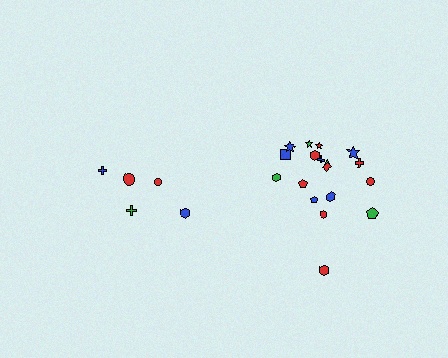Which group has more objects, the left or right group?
The right group.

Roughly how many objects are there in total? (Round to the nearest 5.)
Roughly 25 objects in total.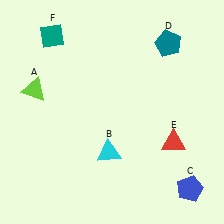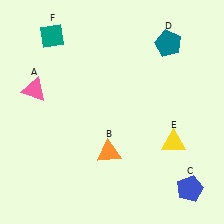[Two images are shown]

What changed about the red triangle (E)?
In Image 1, E is red. In Image 2, it changed to yellow.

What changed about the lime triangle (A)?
In Image 1, A is lime. In Image 2, it changed to pink.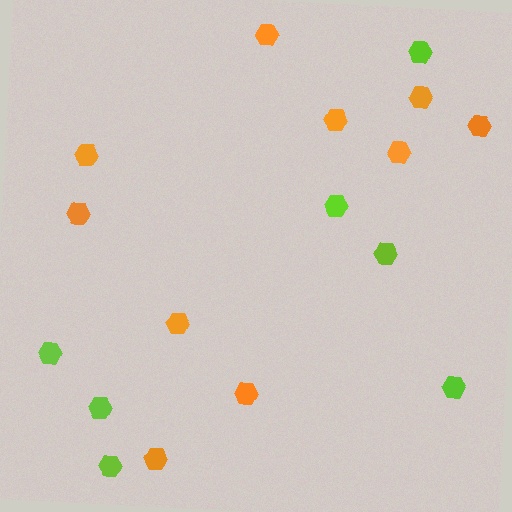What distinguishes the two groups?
There are 2 groups: one group of lime hexagons (7) and one group of orange hexagons (10).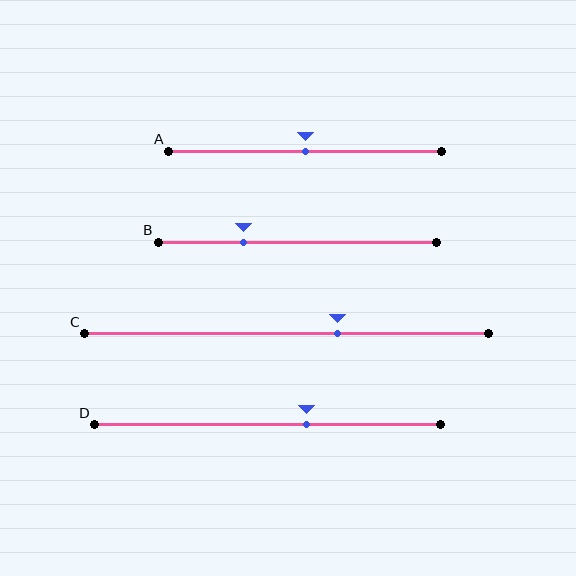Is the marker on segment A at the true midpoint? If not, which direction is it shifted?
Yes, the marker on segment A is at the true midpoint.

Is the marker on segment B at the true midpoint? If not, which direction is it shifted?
No, the marker on segment B is shifted to the left by about 19% of the segment length.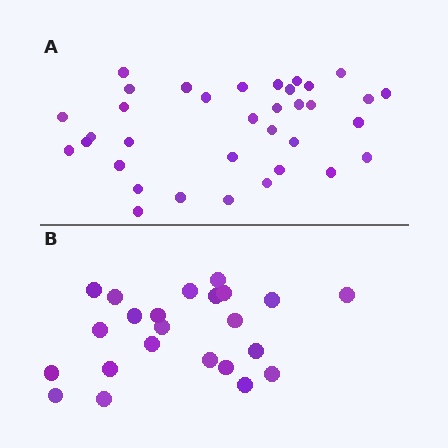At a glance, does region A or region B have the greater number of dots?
Region A (the top region) has more dots.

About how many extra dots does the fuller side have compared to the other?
Region A has roughly 12 or so more dots than region B.